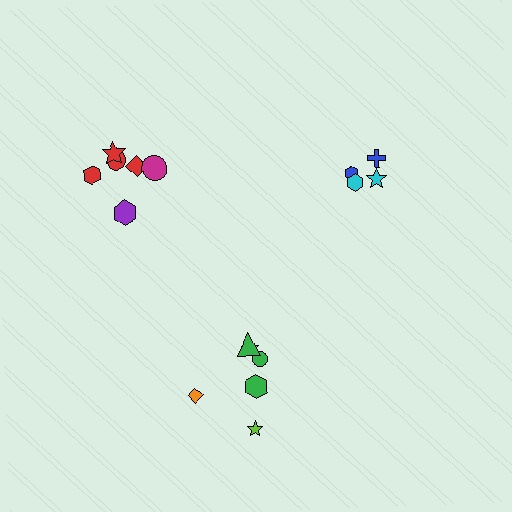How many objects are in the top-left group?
There are 6 objects.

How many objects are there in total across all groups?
There are 16 objects.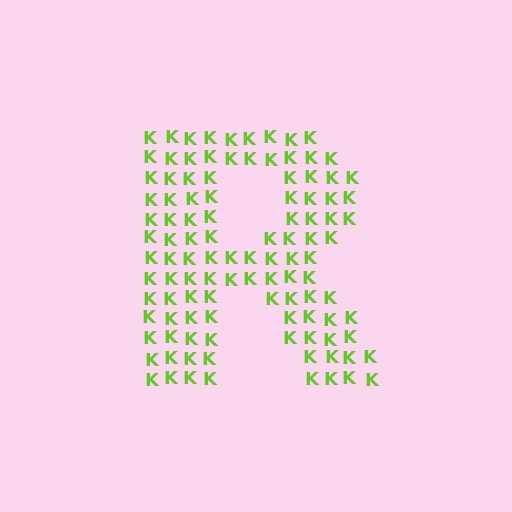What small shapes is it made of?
It is made of small letter K's.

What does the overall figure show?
The overall figure shows the letter R.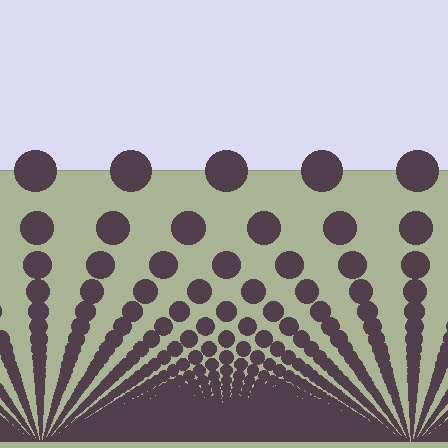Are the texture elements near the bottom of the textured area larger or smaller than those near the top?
Smaller. The gradient is inverted — elements near the bottom are smaller and denser.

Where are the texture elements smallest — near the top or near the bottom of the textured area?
Near the bottom.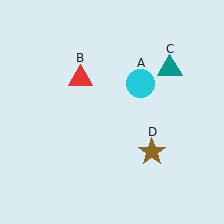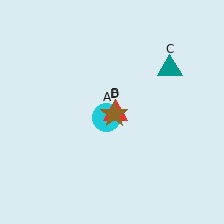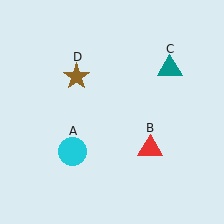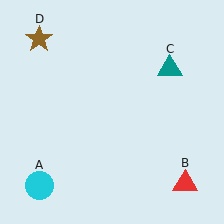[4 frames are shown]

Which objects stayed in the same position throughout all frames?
Teal triangle (object C) remained stationary.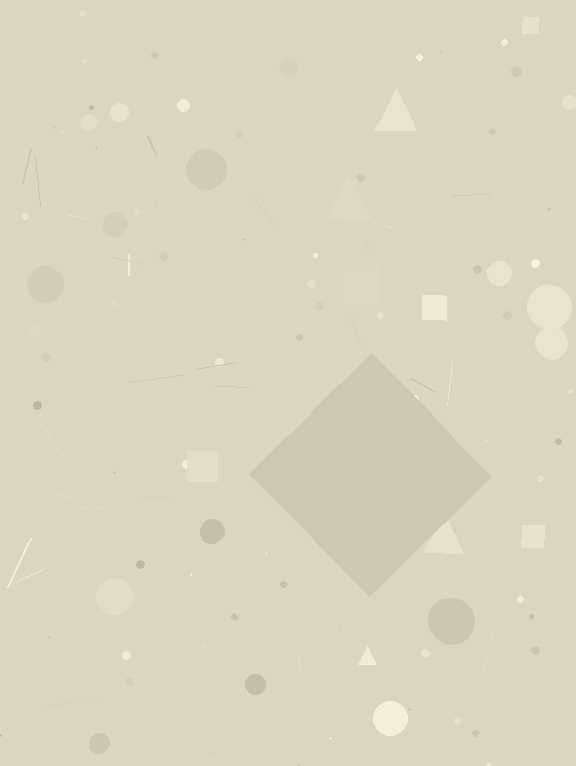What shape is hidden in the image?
A diamond is hidden in the image.